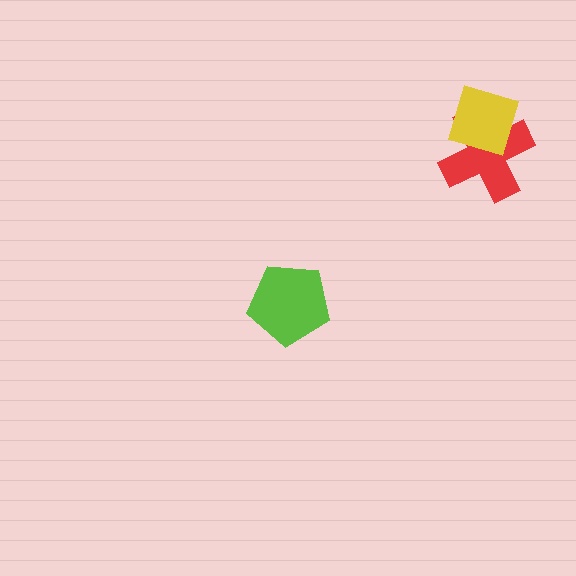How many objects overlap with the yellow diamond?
1 object overlaps with the yellow diamond.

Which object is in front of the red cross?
The yellow diamond is in front of the red cross.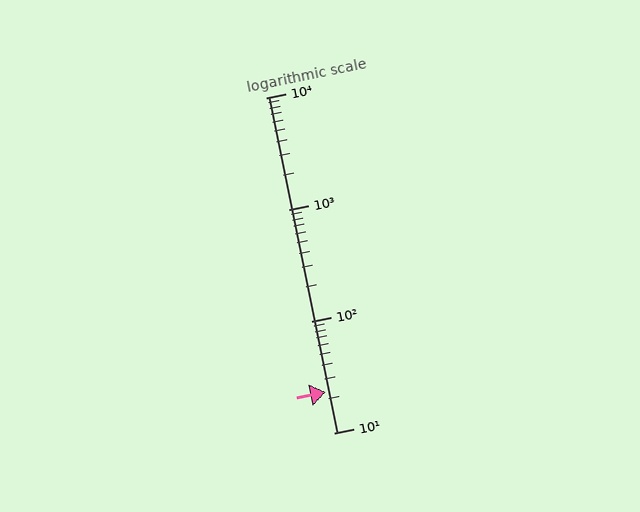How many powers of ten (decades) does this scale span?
The scale spans 3 decades, from 10 to 10000.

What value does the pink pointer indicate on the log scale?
The pointer indicates approximately 23.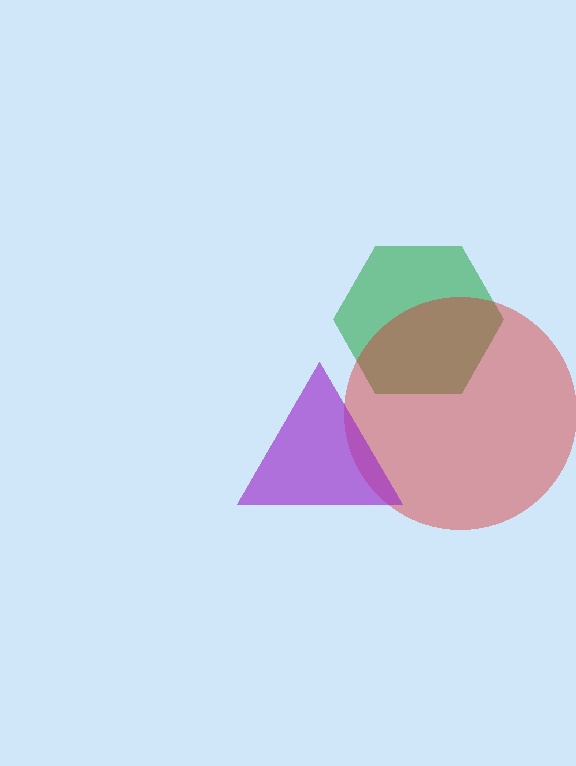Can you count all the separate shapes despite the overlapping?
Yes, there are 3 separate shapes.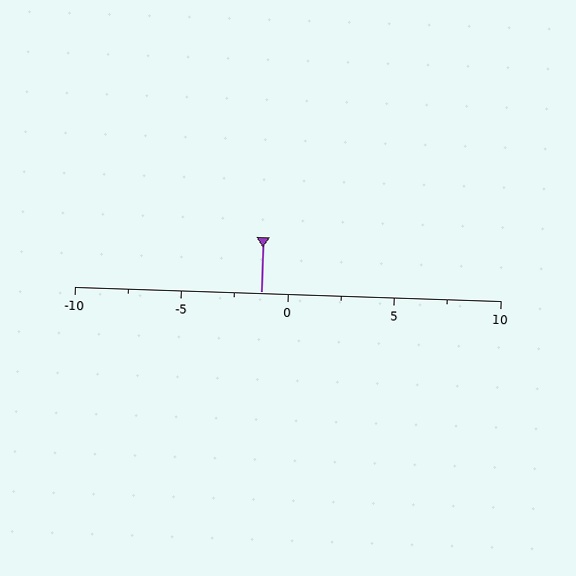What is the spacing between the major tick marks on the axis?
The major ticks are spaced 5 apart.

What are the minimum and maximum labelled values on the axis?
The axis runs from -10 to 10.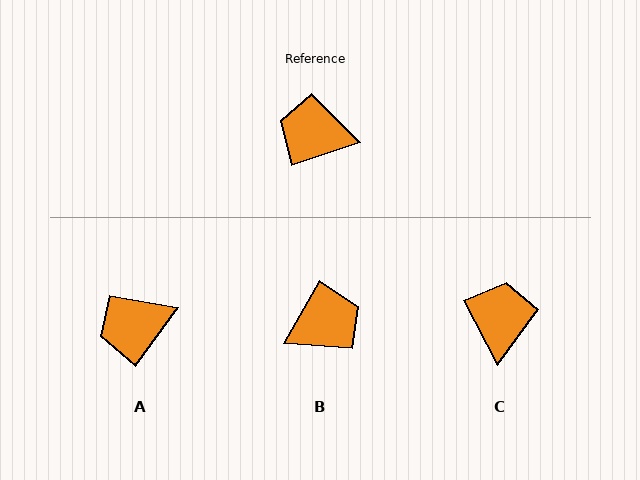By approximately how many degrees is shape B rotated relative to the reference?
Approximately 138 degrees clockwise.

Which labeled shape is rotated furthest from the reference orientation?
B, about 138 degrees away.